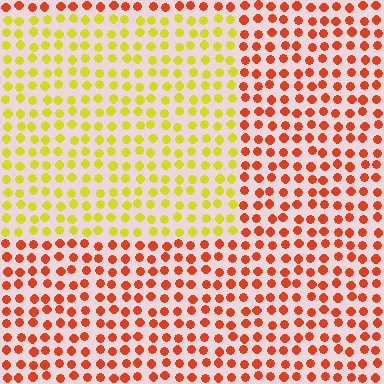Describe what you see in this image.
The image is filled with small red elements in a uniform arrangement. A rectangle-shaped region is visible where the elements are tinted to a slightly different hue, forming a subtle color boundary.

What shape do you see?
I see a rectangle.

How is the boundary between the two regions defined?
The boundary is defined purely by a slight shift in hue (about 53 degrees). Spacing, size, and orientation are identical on both sides.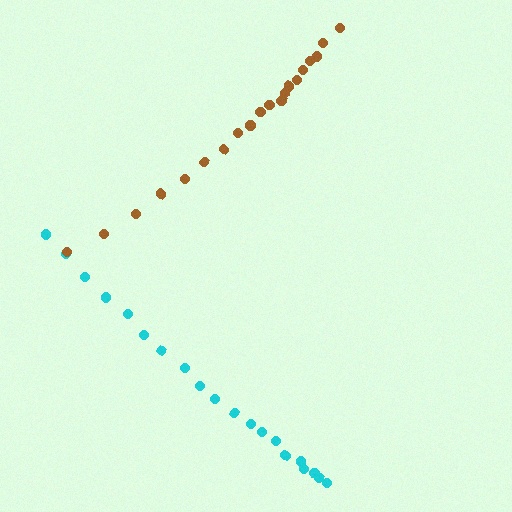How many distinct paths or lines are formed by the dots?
There are 2 distinct paths.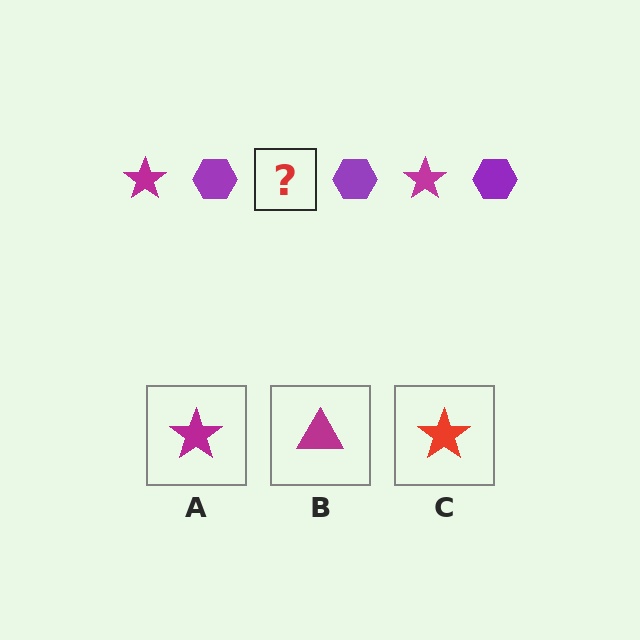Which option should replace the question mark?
Option A.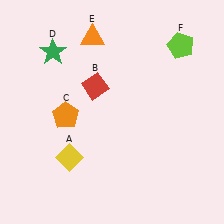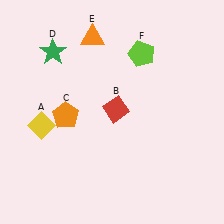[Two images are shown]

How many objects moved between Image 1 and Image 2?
3 objects moved between the two images.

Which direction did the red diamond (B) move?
The red diamond (B) moved down.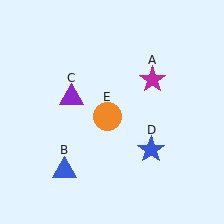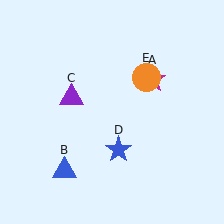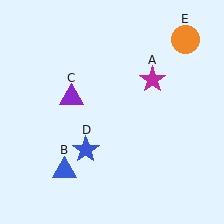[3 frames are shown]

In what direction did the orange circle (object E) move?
The orange circle (object E) moved up and to the right.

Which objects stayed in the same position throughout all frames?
Magenta star (object A) and blue triangle (object B) and purple triangle (object C) remained stationary.